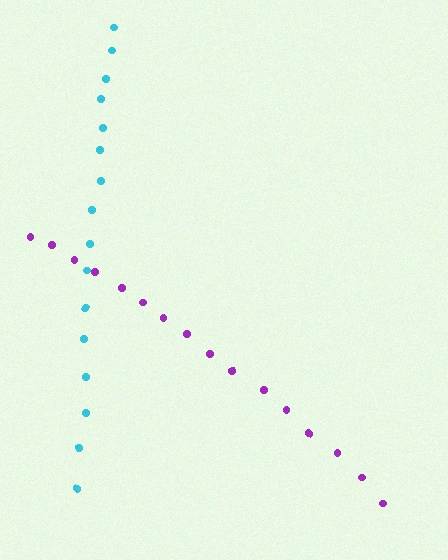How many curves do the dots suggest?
There are 2 distinct paths.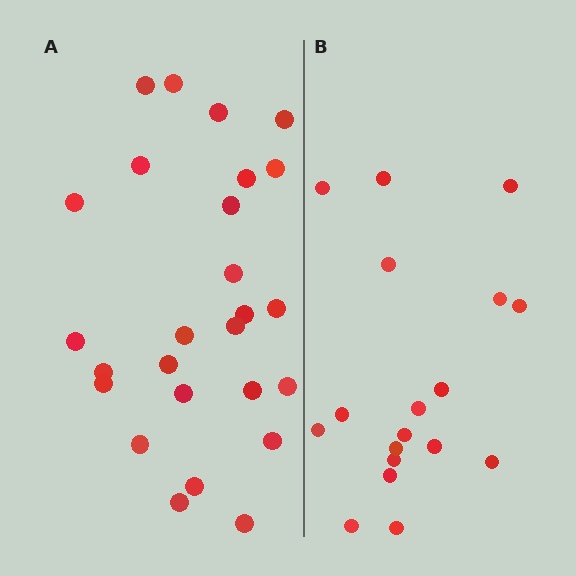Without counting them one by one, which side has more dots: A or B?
Region A (the left region) has more dots.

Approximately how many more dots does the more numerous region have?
Region A has roughly 8 or so more dots than region B.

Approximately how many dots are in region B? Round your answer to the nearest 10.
About 20 dots. (The exact count is 18, which rounds to 20.)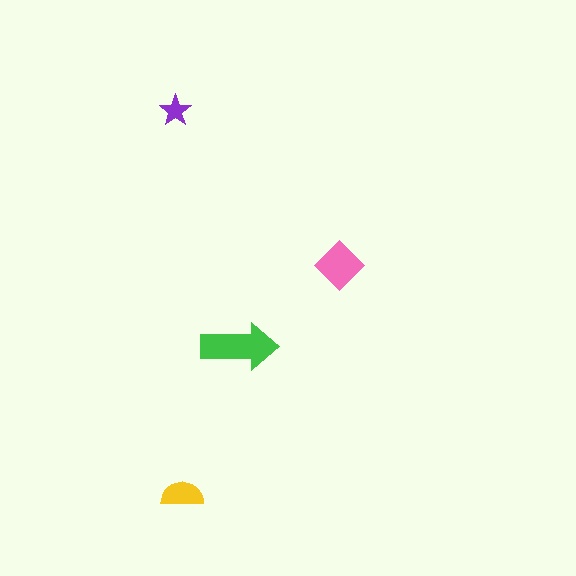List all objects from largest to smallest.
The green arrow, the pink diamond, the yellow semicircle, the purple star.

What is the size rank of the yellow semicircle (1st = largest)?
3rd.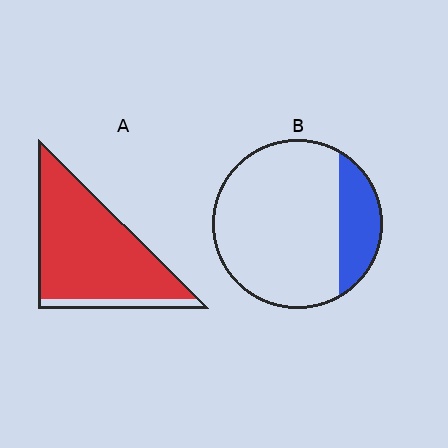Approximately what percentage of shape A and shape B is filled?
A is approximately 90% and B is approximately 20%.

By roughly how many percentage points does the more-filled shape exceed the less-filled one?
By roughly 70 percentage points (A over B).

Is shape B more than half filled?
No.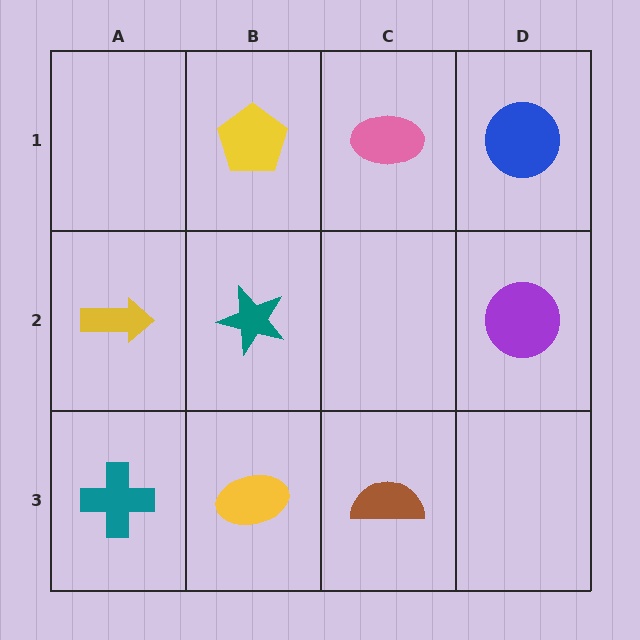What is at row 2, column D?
A purple circle.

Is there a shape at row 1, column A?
No, that cell is empty.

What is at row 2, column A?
A yellow arrow.